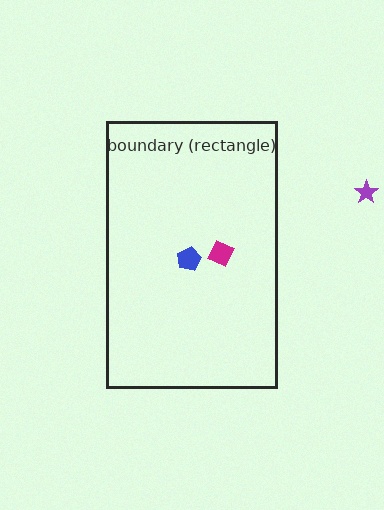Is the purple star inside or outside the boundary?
Outside.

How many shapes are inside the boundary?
2 inside, 1 outside.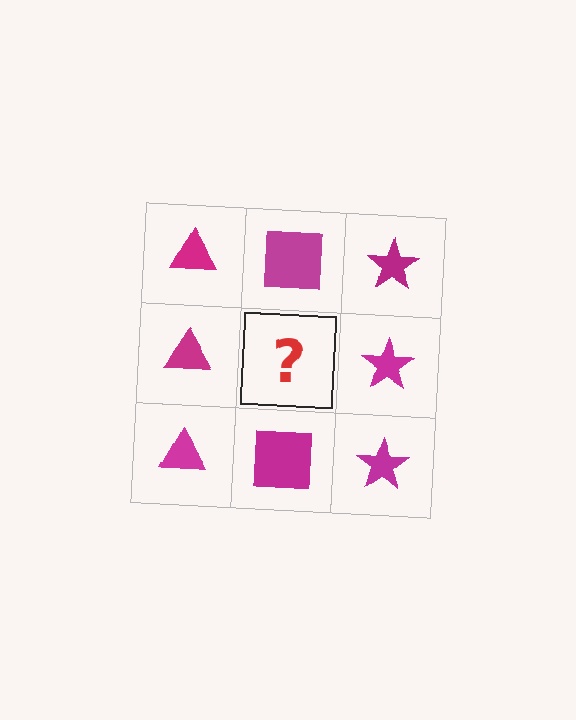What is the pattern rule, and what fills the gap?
The rule is that each column has a consistent shape. The gap should be filled with a magenta square.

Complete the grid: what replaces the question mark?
The question mark should be replaced with a magenta square.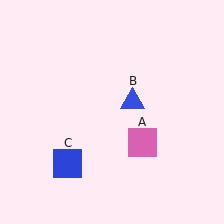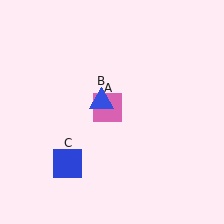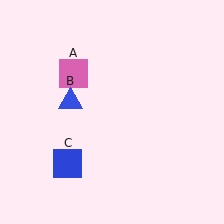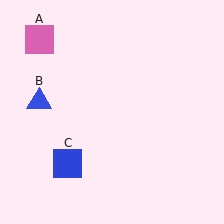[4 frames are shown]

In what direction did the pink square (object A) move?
The pink square (object A) moved up and to the left.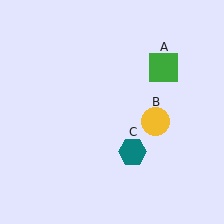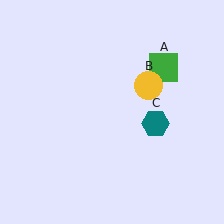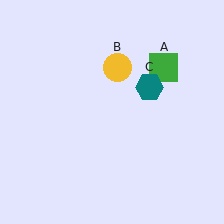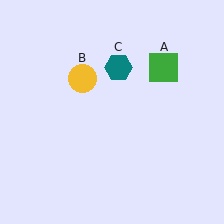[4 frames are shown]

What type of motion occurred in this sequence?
The yellow circle (object B), teal hexagon (object C) rotated counterclockwise around the center of the scene.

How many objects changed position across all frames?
2 objects changed position: yellow circle (object B), teal hexagon (object C).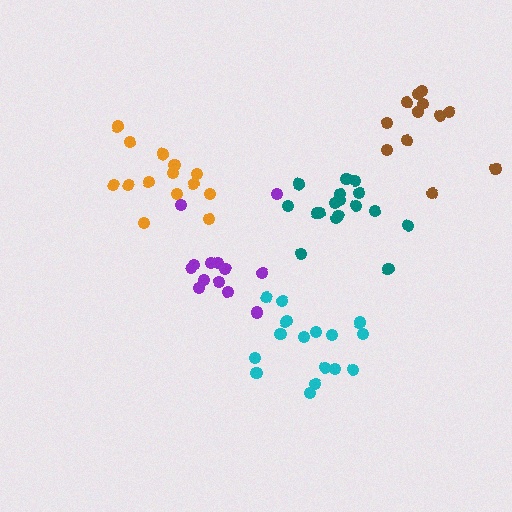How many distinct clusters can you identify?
There are 5 distinct clusters.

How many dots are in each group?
Group 1: 12 dots, Group 2: 14 dots, Group 3: 17 dots, Group 4: 17 dots, Group 5: 13 dots (73 total).